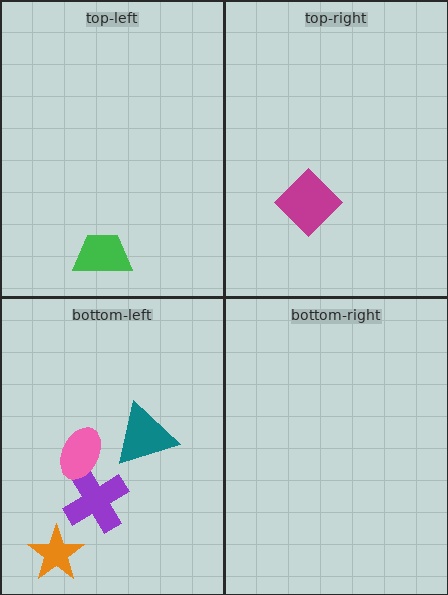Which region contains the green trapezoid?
The top-left region.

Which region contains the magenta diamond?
The top-right region.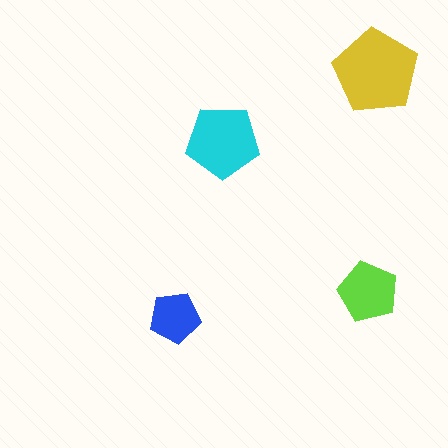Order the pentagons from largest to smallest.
the yellow one, the cyan one, the lime one, the blue one.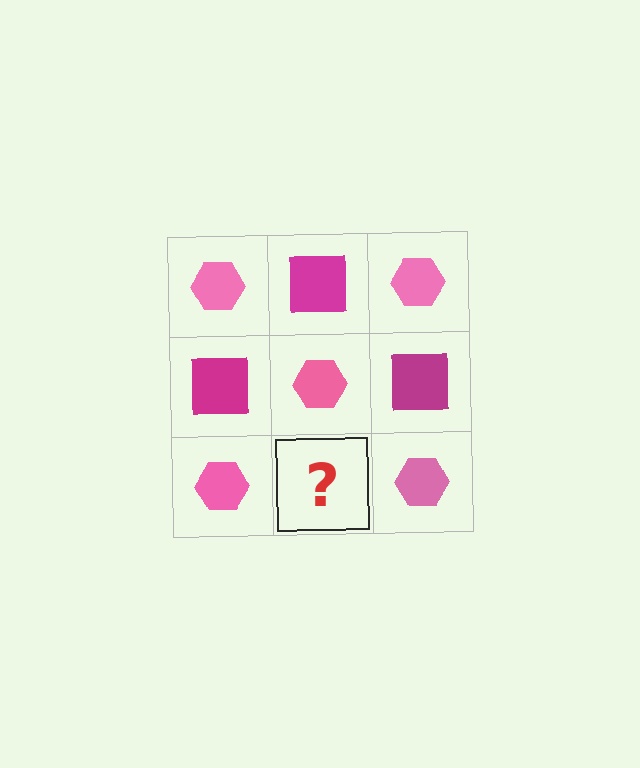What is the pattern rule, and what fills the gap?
The rule is that it alternates pink hexagon and magenta square in a checkerboard pattern. The gap should be filled with a magenta square.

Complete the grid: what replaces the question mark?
The question mark should be replaced with a magenta square.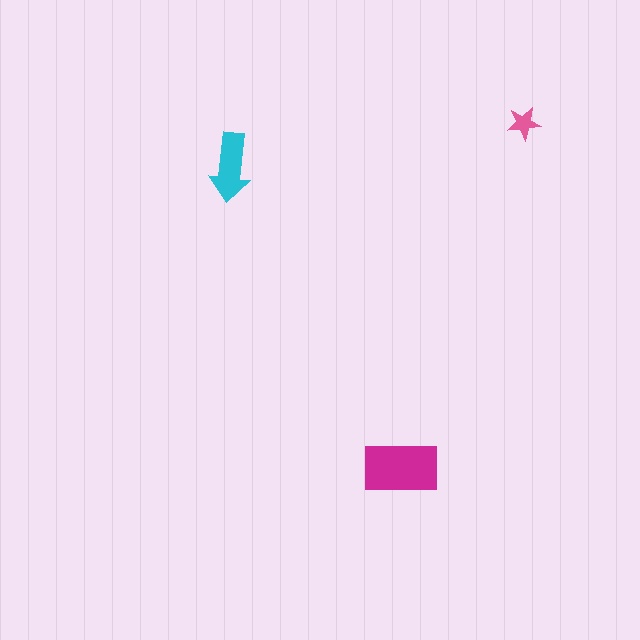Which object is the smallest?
The pink star.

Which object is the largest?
The magenta rectangle.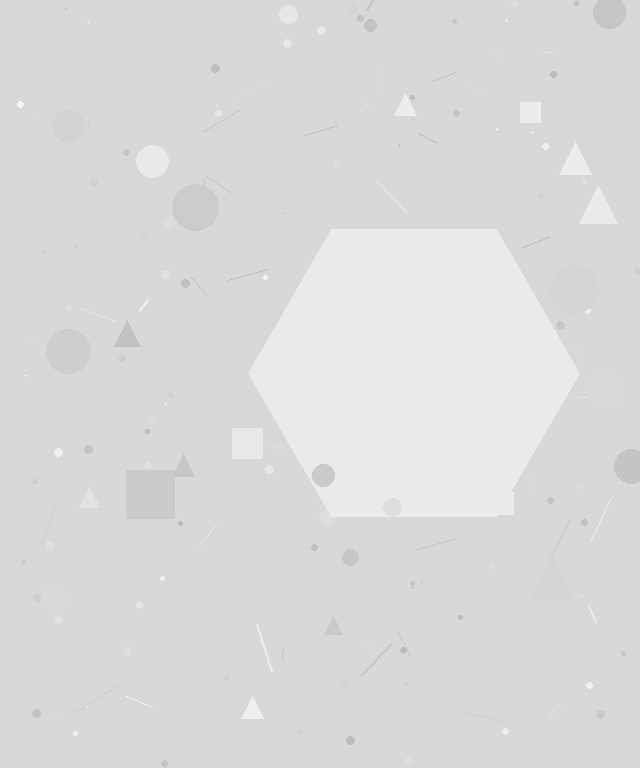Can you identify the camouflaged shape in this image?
The camouflaged shape is a hexagon.